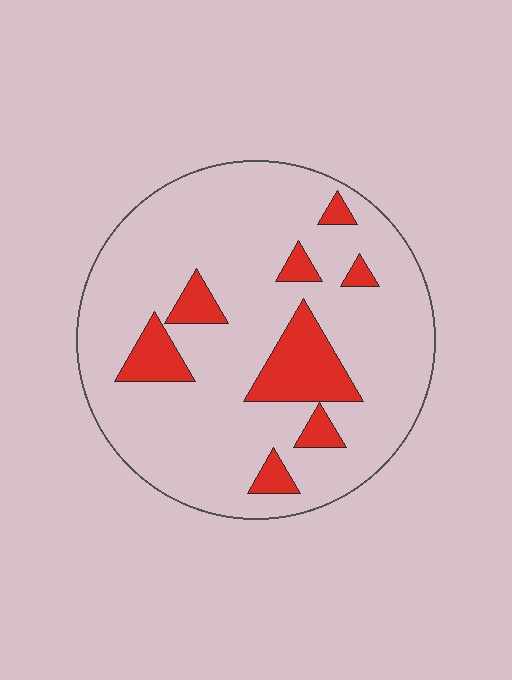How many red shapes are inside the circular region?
8.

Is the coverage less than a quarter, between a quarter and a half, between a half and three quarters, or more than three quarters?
Less than a quarter.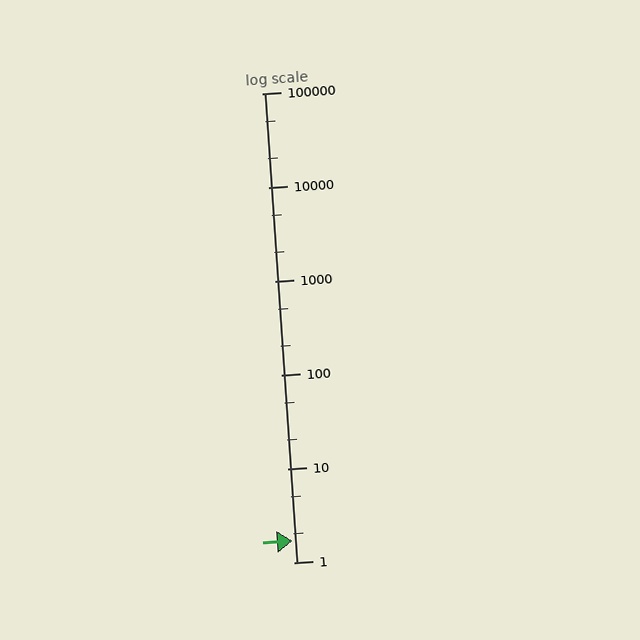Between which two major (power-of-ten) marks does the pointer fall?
The pointer is between 1 and 10.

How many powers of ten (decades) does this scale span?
The scale spans 5 decades, from 1 to 100000.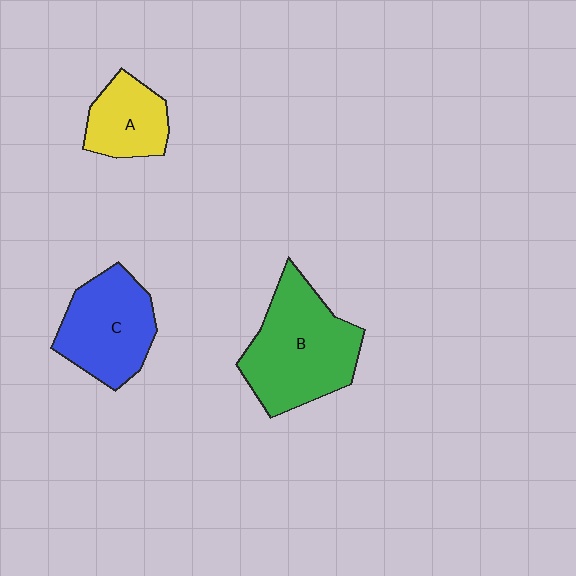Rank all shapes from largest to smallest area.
From largest to smallest: B (green), C (blue), A (yellow).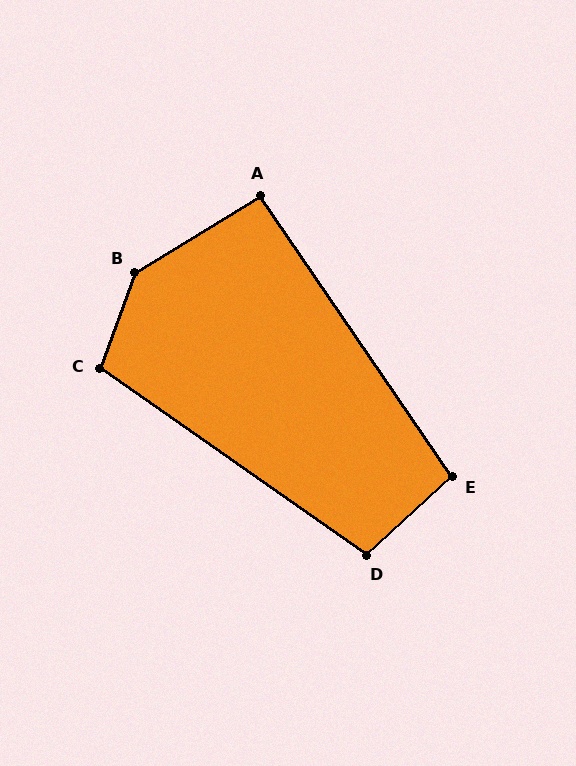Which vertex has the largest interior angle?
B, at approximately 141 degrees.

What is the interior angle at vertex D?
Approximately 103 degrees (obtuse).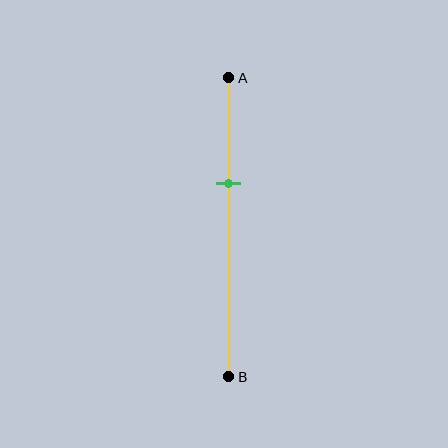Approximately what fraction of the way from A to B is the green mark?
The green mark is approximately 35% of the way from A to B.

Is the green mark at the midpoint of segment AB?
No, the mark is at about 35% from A, not at the 50% midpoint.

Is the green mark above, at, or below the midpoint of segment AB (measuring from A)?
The green mark is above the midpoint of segment AB.